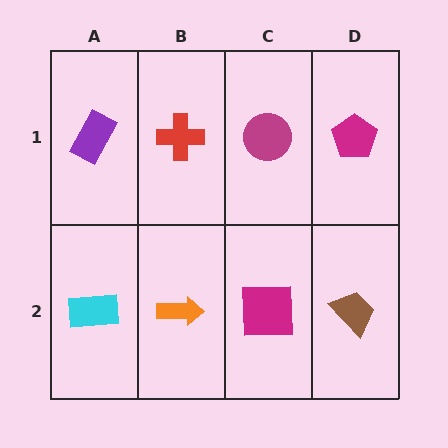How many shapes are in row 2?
4 shapes.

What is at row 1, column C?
A magenta circle.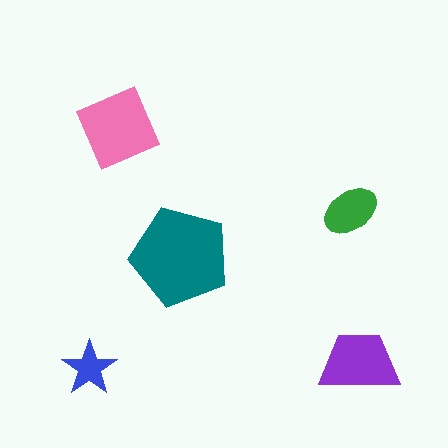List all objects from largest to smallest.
The teal pentagon, the pink diamond, the purple trapezoid, the green ellipse, the blue star.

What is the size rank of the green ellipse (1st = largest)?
4th.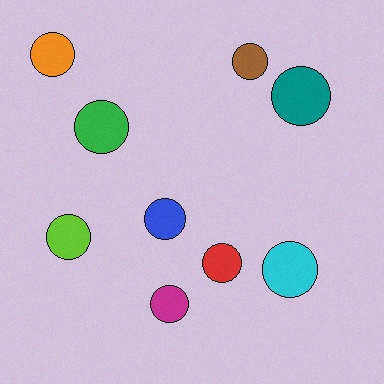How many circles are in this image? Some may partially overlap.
There are 9 circles.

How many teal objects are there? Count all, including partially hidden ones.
There is 1 teal object.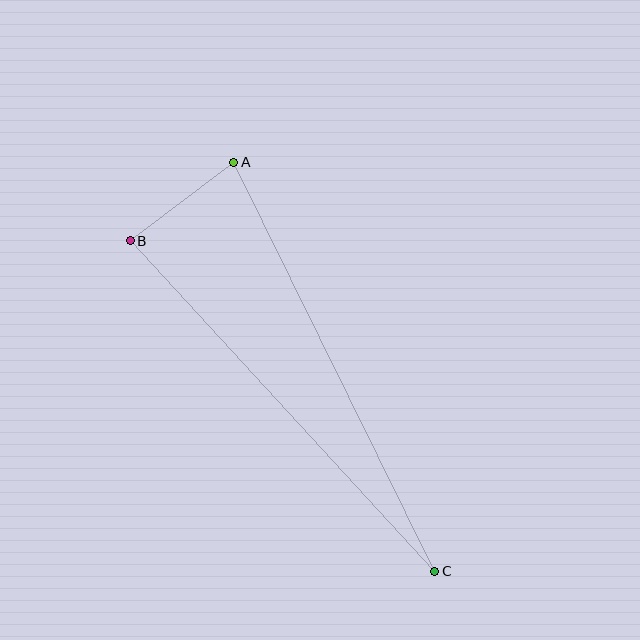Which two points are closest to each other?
Points A and B are closest to each other.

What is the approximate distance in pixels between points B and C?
The distance between B and C is approximately 450 pixels.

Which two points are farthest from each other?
Points A and C are farthest from each other.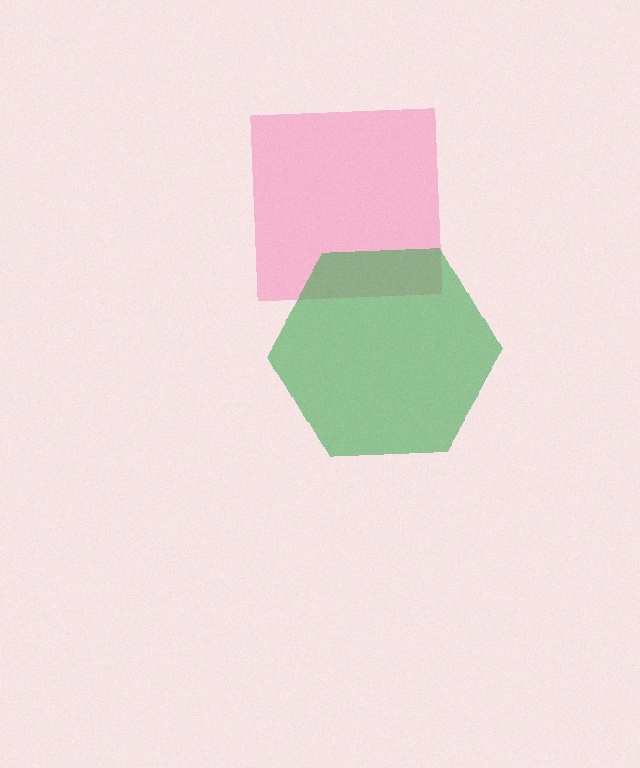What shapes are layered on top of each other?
The layered shapes are: a pink square, a green hexagon.